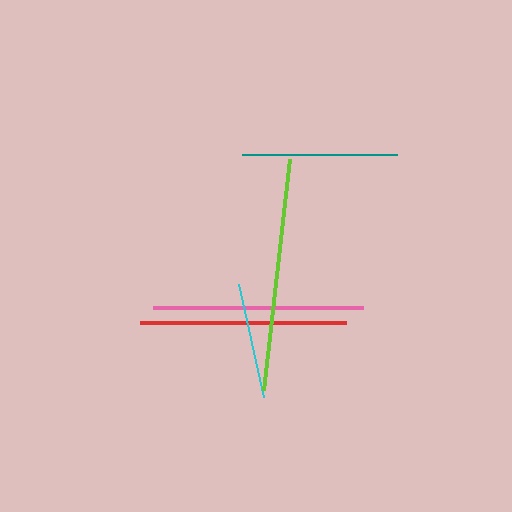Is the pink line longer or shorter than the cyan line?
The pink line is longer than the cyan line.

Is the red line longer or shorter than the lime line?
The lime line is longer than the red line.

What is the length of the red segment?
The red segment is approximately 206 pixels long.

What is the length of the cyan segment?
The cyan segment is approximately 116 pixels long.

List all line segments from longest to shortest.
From longest to shortest: lime, pink, red, teal, cyan.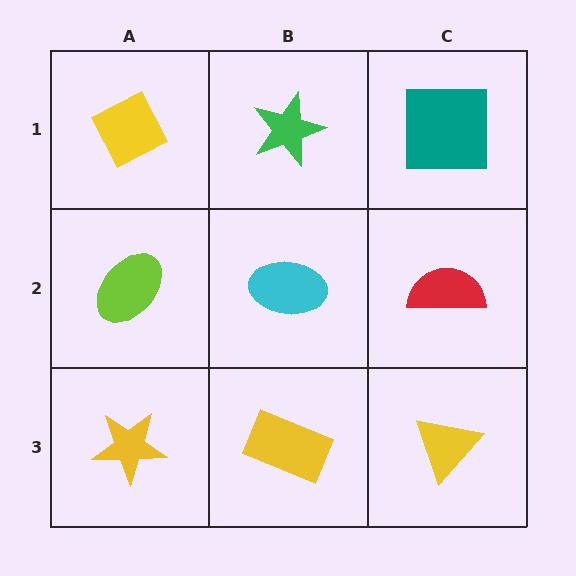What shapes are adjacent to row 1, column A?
A lime ellipse (row 2, column A), a green star (row 1, column B).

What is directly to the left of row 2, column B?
A lime ellipse.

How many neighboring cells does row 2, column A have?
3.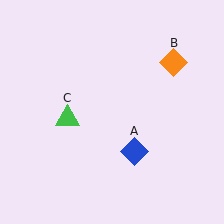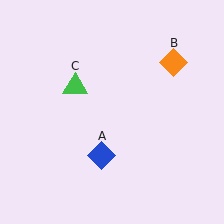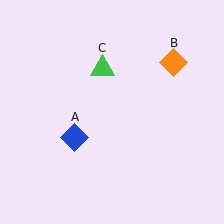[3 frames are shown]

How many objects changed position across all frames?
2 objects changed position: blue diamond (object A), green triangle (object C).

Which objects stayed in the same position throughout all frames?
Orange diamond (object B) remained stationary.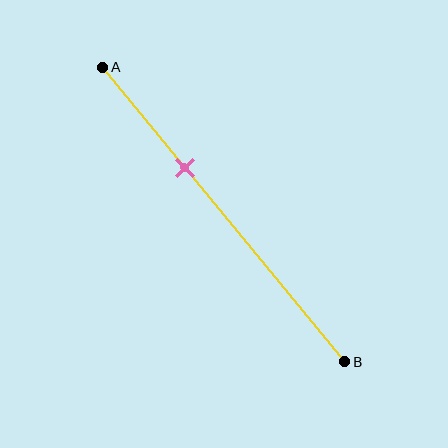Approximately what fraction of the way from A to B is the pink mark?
The pink mark is approximately 35% of the way from A to B.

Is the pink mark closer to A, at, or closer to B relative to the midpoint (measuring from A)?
The pink mark is closer to point A than the midpoint of segment AB.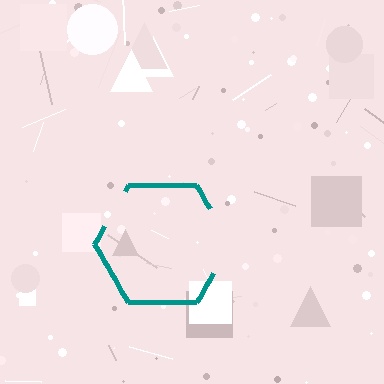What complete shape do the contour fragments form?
The contour fragments form a hexagon.